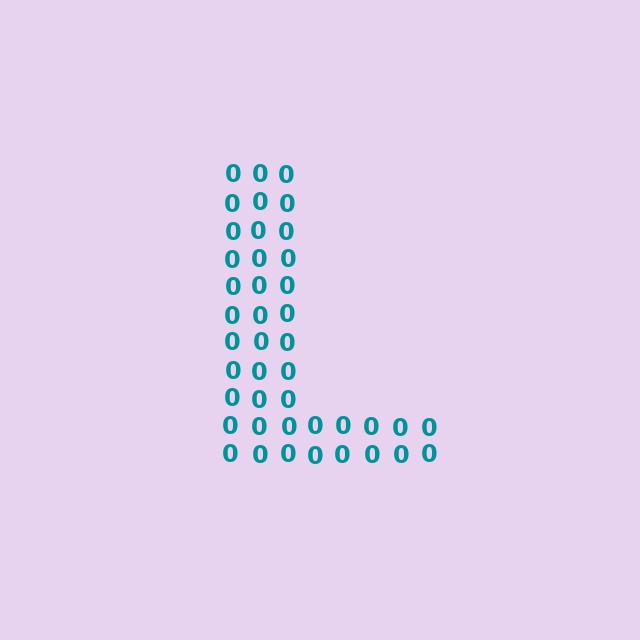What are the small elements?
The small elements are digit 0's.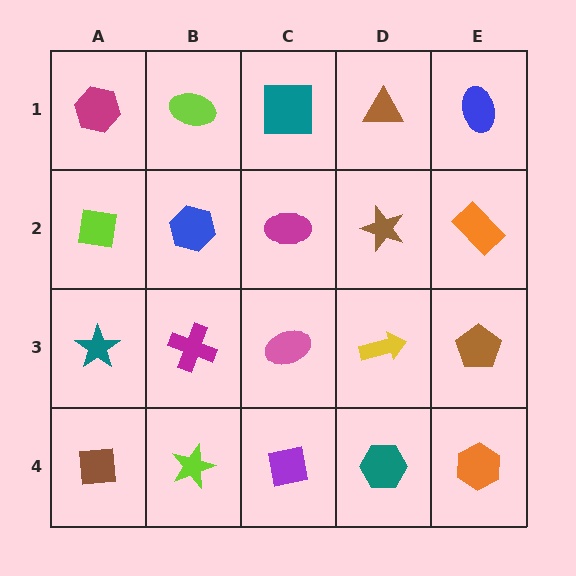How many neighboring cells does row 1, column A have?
2.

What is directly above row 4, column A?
A teal star.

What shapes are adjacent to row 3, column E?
An orange rectangle (row 2, column E), an orange hexagon (row 4, column E), a yellow arrow (row 3, column D).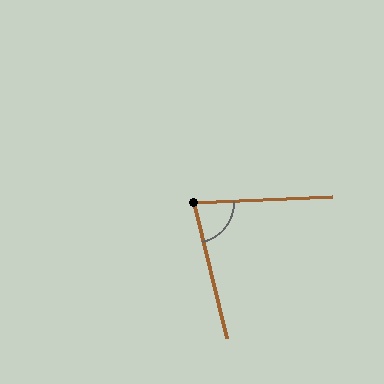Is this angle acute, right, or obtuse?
It is acute.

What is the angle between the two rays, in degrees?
Approximately 79 degrees.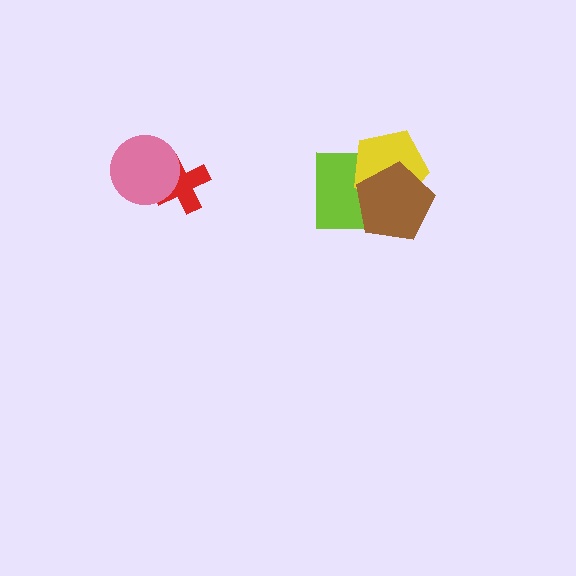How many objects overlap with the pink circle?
1 object overlaps with the pink circle.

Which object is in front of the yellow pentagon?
The brown pentagon is in front of the yellow pentagon.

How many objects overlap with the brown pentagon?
2 objects overlap with the brown pentagon.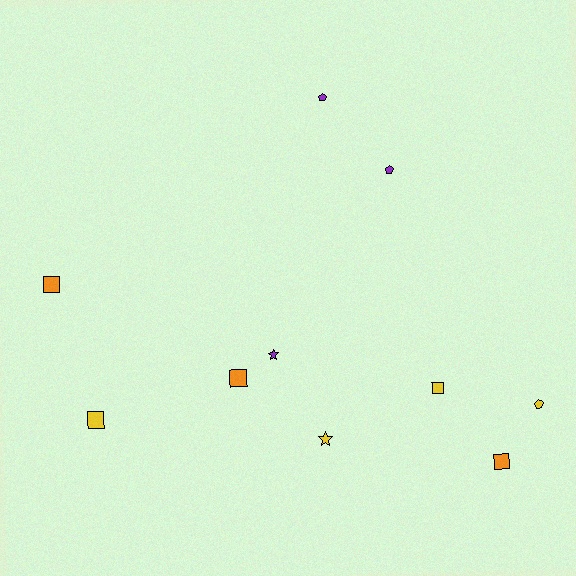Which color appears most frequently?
Yellow, with 4 objects.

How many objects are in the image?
There are 10 objects.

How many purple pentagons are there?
There are 2 purple pentagons.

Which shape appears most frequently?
Square, with 5 objects.